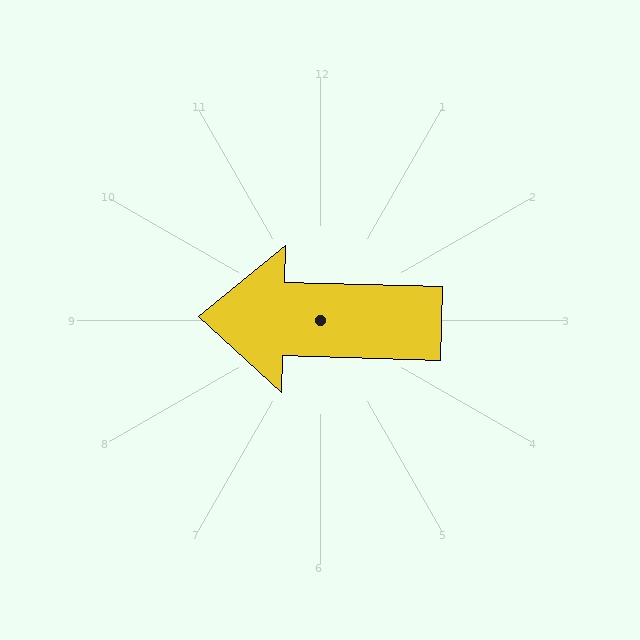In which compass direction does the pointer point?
West.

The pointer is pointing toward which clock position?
Roughly 9 o'clock.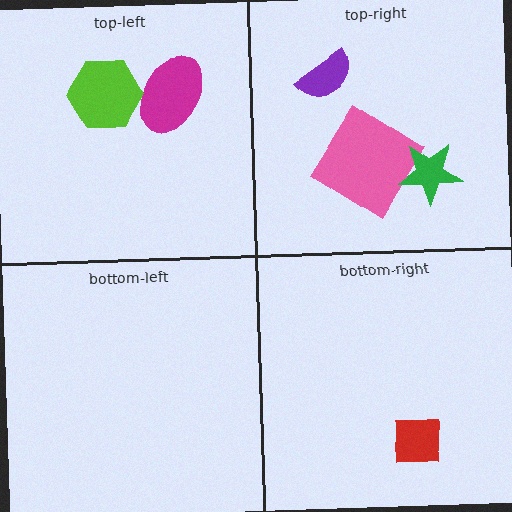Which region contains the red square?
The bottom-right region.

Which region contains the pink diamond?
The top-right region.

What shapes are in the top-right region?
The pink diamond, the green star, the purple semicircle.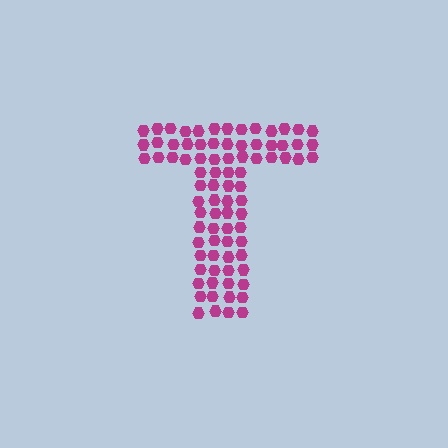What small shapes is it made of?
It is made of small hexagons.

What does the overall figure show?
The overall figure shows the letter T.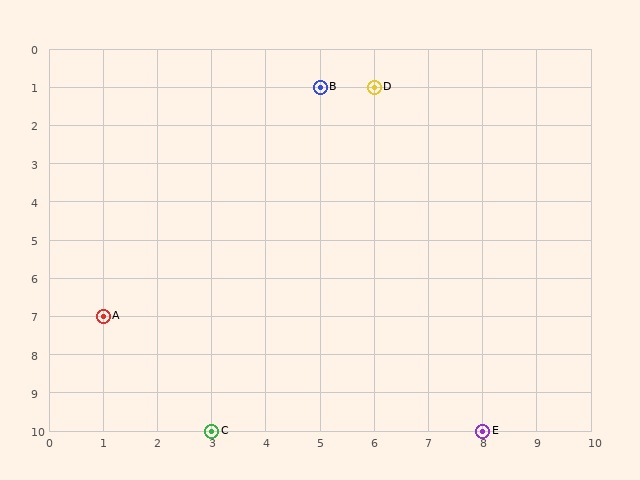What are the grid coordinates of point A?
Point A is at grid coordinates (1, 7).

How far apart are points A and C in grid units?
Points A and C are 2 columns and 3 rows apart (about 3.6 grid units diagonally).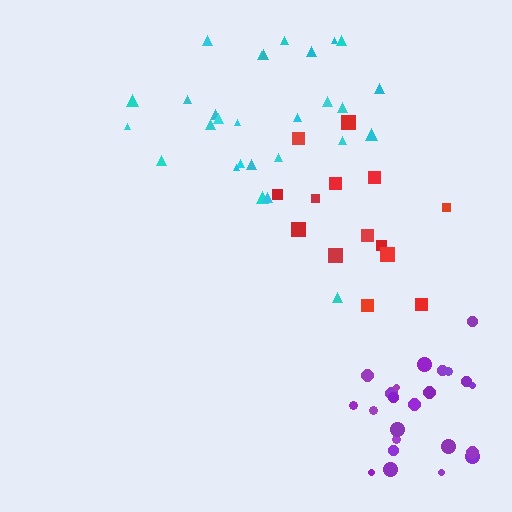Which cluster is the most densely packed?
Purple.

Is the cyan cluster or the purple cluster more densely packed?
Purple.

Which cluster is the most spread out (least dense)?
Red.